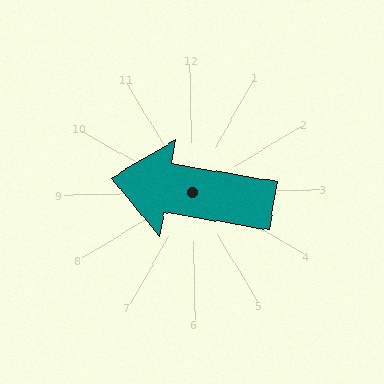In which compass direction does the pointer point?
West.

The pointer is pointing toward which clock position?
Roughly 9 o'clock.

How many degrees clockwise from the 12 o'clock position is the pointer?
Approximately 281 degrees.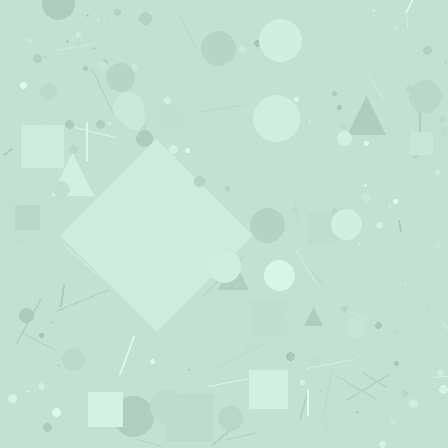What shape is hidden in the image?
A diamond is hidden in the image.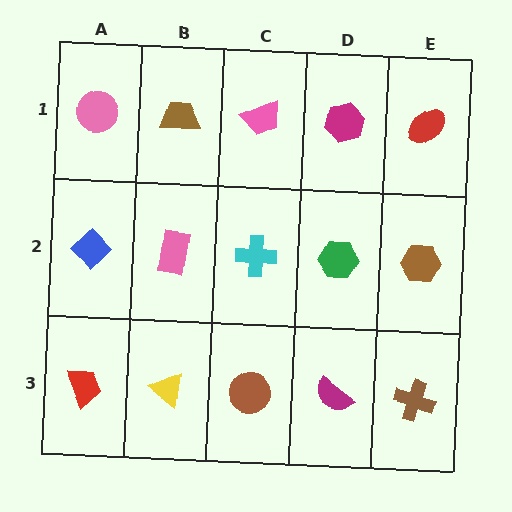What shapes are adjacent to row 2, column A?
A pink circle (row 1, column A), a red trapezoid (row 3, column A), a pink rectangle (row 2, column B).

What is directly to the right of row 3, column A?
A yellow triangle.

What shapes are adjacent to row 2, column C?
A pink trapezoid (row 1, column C), a brown circle (row 3, column C), a pink rectangle (row 2, column B), a green hexagon (row 2, column D).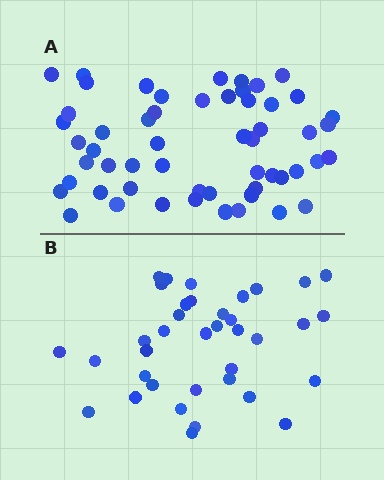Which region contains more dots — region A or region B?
Region A (the top region) has more dots.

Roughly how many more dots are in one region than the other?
Region A has approximately 20 more dots than region B.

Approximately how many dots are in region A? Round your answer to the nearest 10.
About 60 dots. (The exact count is 55, which rounds to 60.)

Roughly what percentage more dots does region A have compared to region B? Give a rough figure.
About 50% more.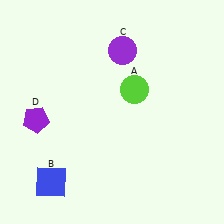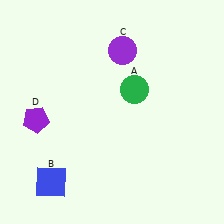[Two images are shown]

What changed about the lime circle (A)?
In Image 1, A is lime. In Image 2, it changed to green.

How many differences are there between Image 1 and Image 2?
There is 1 difference between the two images.